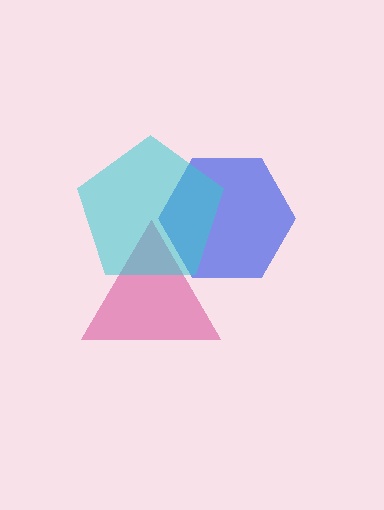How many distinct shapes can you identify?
There are 3 distinct shapes: a blue hexagon, a pink triangle, a cyan pentagon.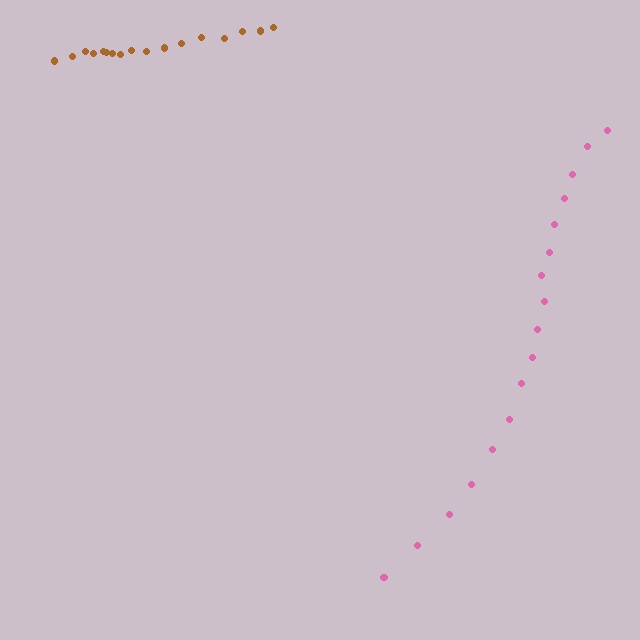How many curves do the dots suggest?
There are 2 distinct paths.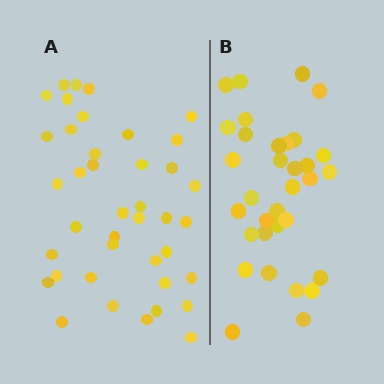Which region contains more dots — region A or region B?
Region A (the left region) has more dots.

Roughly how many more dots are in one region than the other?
Region A has roughly 8 or so more dots than region B.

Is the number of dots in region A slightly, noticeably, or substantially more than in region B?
Region A has only slightly more — the two regions are fairly close. The ratio is roughly 1.2 to 1.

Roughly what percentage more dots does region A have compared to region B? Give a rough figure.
About 20% more.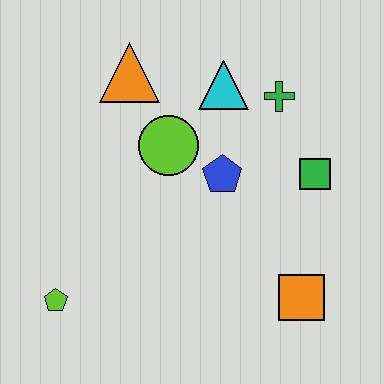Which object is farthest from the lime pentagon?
The green cross is farthest from the lime pentagon.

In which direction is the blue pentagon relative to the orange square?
The blue pentagon is above the orange square.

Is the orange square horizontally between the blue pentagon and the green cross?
No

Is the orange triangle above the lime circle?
Yes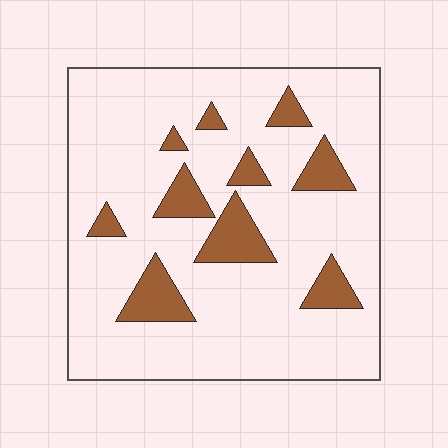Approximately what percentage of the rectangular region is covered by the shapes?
Approximately 15%.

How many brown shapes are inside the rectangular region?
10.